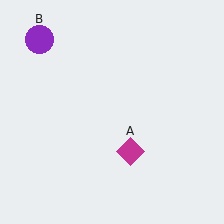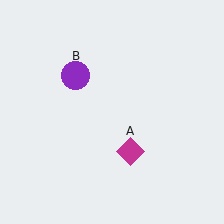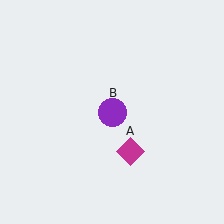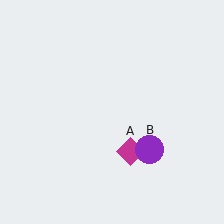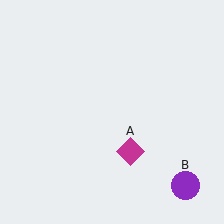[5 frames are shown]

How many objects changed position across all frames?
1 object changed position: purple circle (object B).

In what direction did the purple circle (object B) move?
The purple circle (object B) moved down and to the right.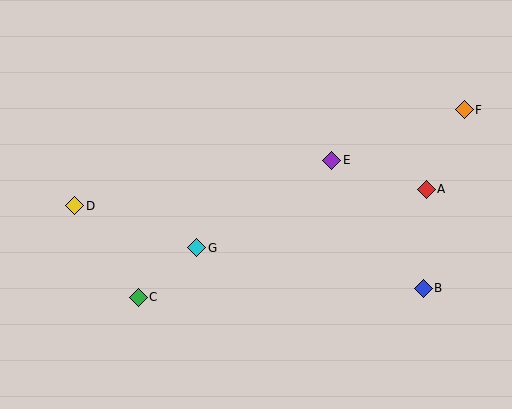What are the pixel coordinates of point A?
Point A is at (426, 189).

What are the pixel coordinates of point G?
Point G is at (197, 248).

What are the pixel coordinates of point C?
Point C is at (138, 297).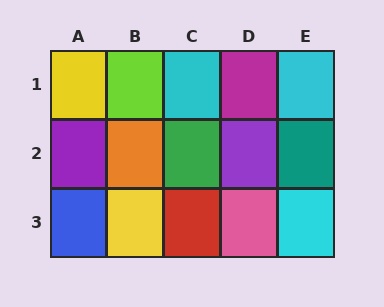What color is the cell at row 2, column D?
Purple.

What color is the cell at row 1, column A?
Yellow.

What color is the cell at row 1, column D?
Magenta.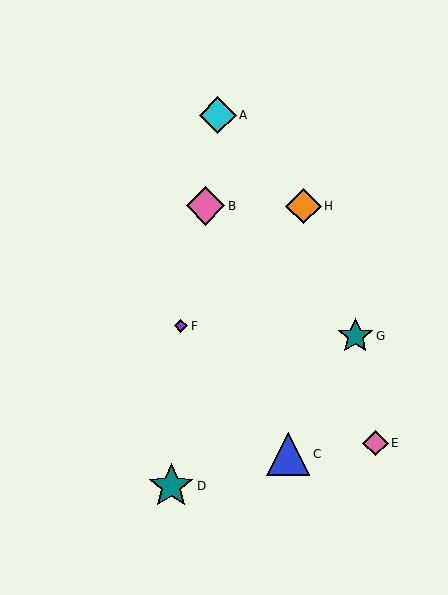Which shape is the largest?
The teal star (labeled D) is the largest.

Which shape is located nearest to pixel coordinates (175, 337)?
The purple diamond (labeled F) at (181, 326) is nearest to that location.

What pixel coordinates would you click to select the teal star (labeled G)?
Click at (355, 336) to select the teal star G.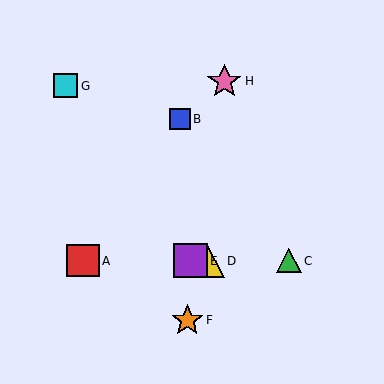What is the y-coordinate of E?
Object E is at y≈261.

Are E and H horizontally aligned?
No, E is at y≈261 and H is at y≈81.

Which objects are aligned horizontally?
Objects A, C, D, E are aligned horizontally.